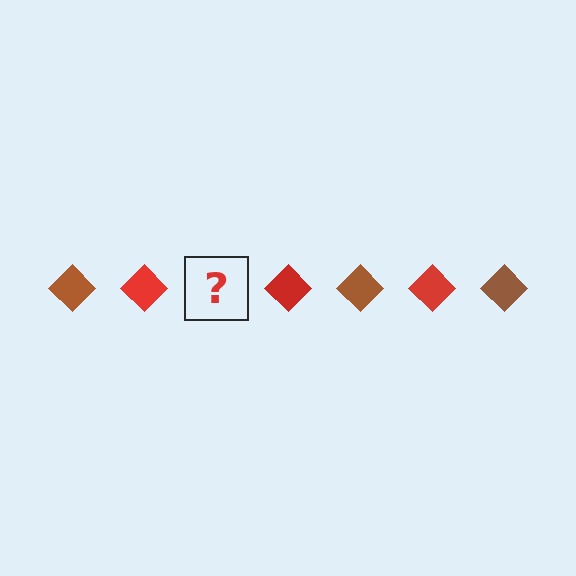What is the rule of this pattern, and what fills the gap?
The rule is that the pattern cycles through brown, red diamonds. The gap should be filled with a brown diamond.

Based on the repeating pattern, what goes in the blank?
The blank should be a brown diamond.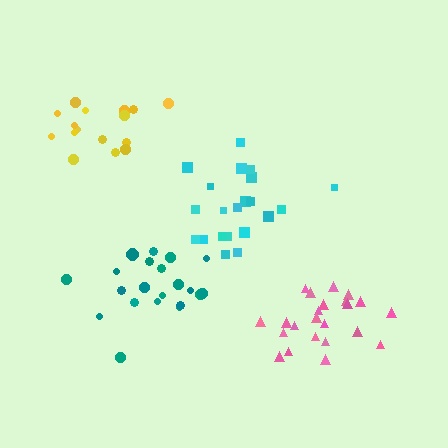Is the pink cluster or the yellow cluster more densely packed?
Yellow.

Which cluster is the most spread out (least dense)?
Teal.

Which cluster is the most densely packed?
Yellow.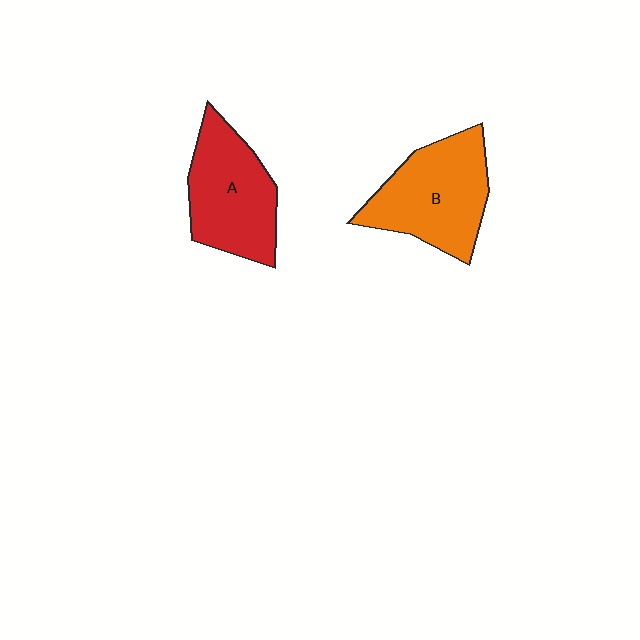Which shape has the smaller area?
Shape A (red).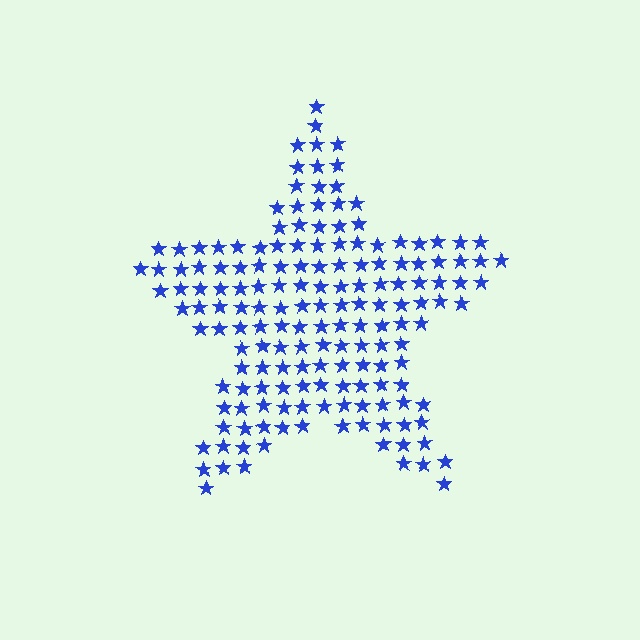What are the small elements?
The small elements are stars.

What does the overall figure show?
The overall figure shows a star.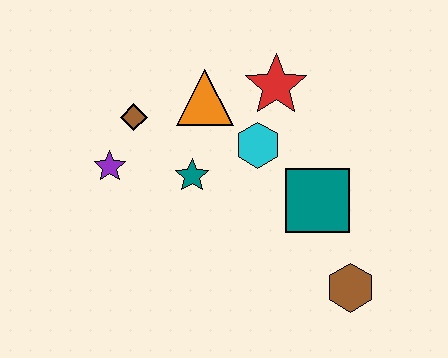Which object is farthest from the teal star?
The brown hexagon is farthest from the teal star.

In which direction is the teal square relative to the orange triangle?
The teal square is to the right of the orange triangle.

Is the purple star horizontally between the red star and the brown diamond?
No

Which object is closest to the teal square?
The cyan hexagon is closest to the teal square.